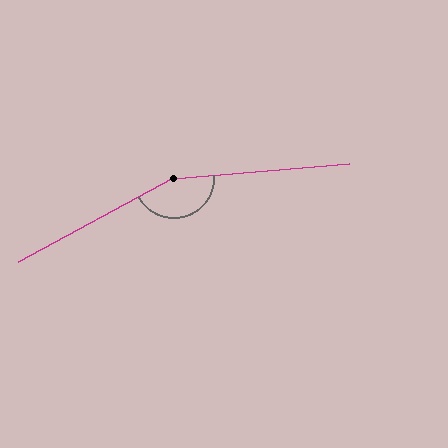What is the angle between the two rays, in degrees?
Approximately 156 degrees.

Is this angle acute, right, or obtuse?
It is obtuse.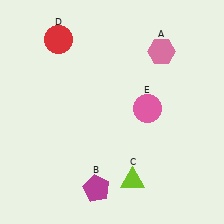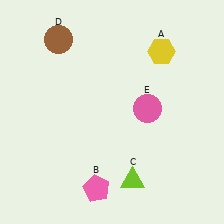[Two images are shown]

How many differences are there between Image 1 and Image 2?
There are 3 differences between the two images.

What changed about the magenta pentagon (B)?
In Image 1, B is magenta. In Image 2, it changed to pink.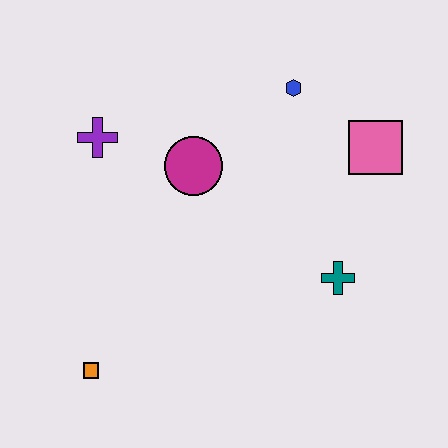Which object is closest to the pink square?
The blue hexagon is closest to the pink square.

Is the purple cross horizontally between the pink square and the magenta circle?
No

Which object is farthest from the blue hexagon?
The orange square is farthest from the blue hexagon.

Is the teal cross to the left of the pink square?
Yes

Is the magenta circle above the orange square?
Yes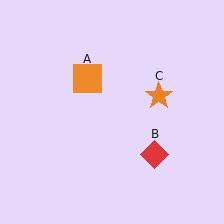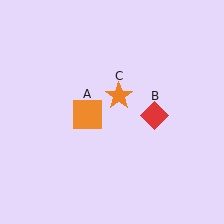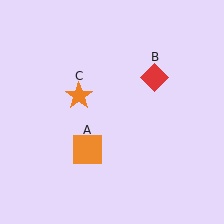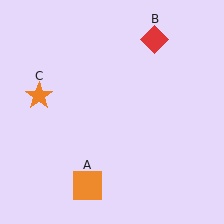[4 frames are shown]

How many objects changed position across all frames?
3 objects changed position: orange square (object A), red diamond (object B), orange star (object C).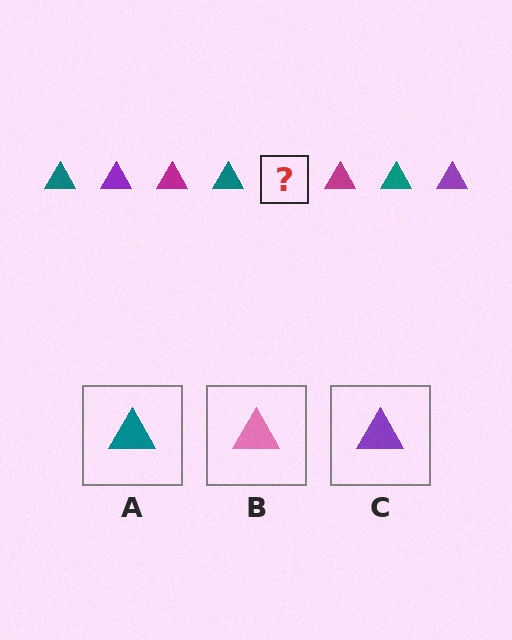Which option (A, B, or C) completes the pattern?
C.